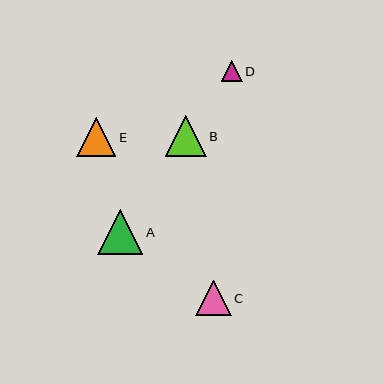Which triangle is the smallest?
Triangle D is the smallest with a size of approximately 21 pixels.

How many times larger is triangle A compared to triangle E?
Triangle A is approximately 1.2 times the size of triangle E.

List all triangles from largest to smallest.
From largest to smallest: A, B, E, C, D.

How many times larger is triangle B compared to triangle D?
Triangle B is approximately 2.0 times the size of triangle D.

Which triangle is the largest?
Triangle A is the largest with a size of approximately 45 pixels.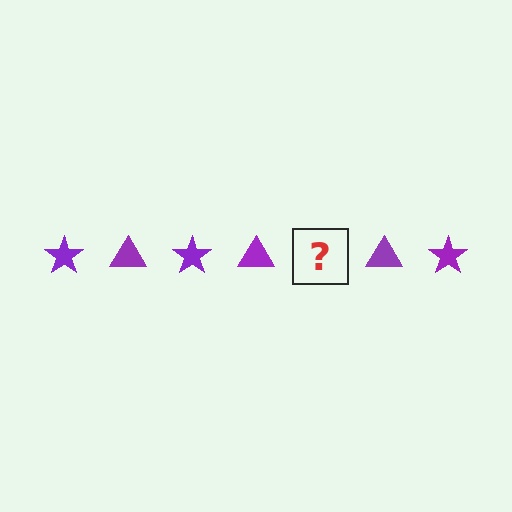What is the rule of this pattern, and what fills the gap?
The rule is that the pattern cycles through star, triangle shapes in purple. The gap should be filled with a purple star.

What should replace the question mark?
The question mark should be replaced with a purple star.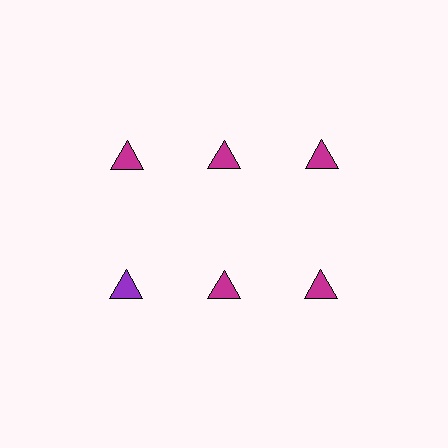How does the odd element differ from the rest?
It has a different color: purple instead of magenta.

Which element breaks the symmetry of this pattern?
The purple triangle in the second row, leftmost column breaks the symmetry. All other shapes are magenta triangles.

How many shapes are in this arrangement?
There are 6 shapes arranged in a grid pattern.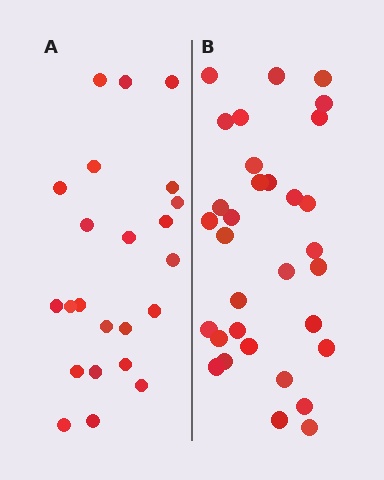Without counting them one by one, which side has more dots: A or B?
Region B (the right region) has more dots.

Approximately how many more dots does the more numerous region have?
Region B has roughly 8 or so more dots than region A.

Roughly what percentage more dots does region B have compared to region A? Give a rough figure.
About 40% more.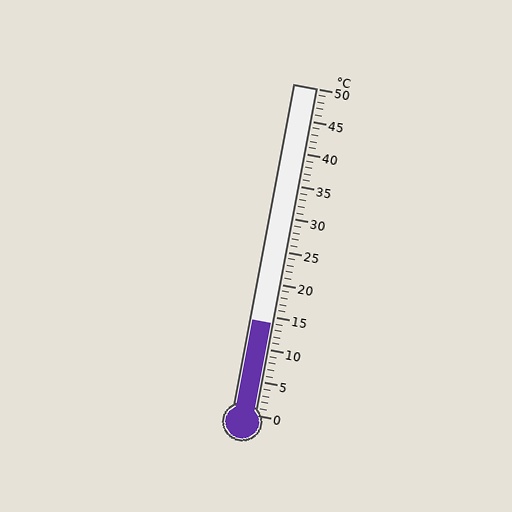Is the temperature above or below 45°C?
The temperature is below 45°C.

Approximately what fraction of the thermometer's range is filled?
The thermometer is filled to approximately 30% of its range.